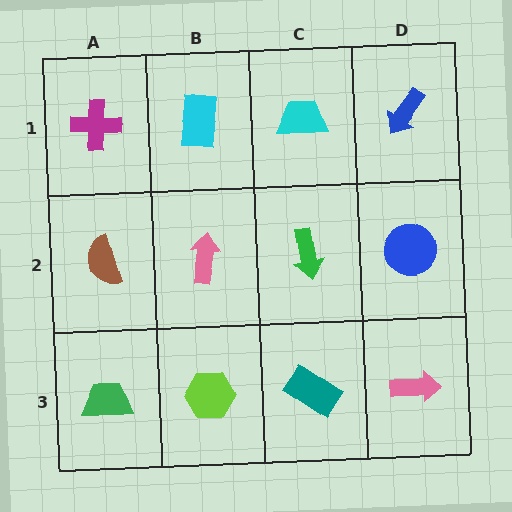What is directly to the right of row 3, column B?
A teal rectangle.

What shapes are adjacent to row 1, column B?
A pink arrow (row 2, column B), a magenta cross (row 1, column A), a cyan trapezoid (row 1, column C).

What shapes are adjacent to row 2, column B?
A cyan rectangle (row 1, column B), a lime hexagon (row 3, column B), a brown semicircle (row 2, column A), a green arrow (row 2, column C).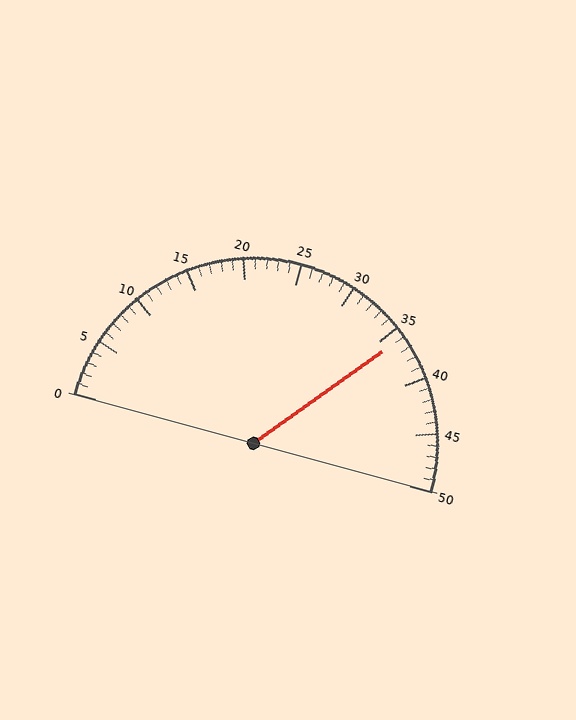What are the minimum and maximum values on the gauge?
The gauge ranges from 0 to 50.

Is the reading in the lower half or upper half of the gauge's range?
The reading is in the upper half of the range (0 to 50).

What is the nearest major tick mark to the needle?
The nearest major tick mark is 35.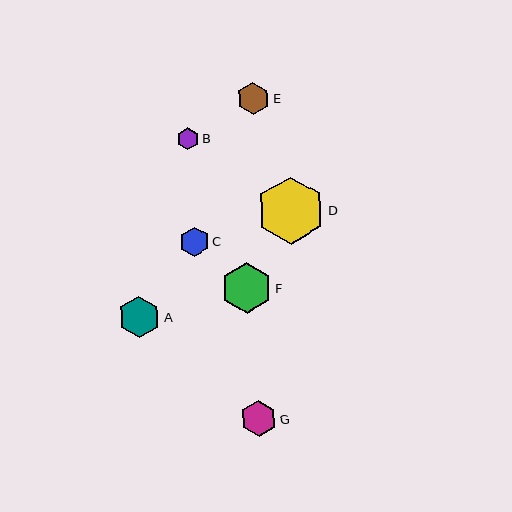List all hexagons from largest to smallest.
From largest to smallest: D, F, A, G, E, C, B.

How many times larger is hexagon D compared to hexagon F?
Hexagon D is approximately 1.3 times the size of hexagon F.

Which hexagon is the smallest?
Hexagon B is the smallest with a size of approximately 22 pixels.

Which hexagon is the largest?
Hexagon D is the largest with a size of approximately 68 pixels.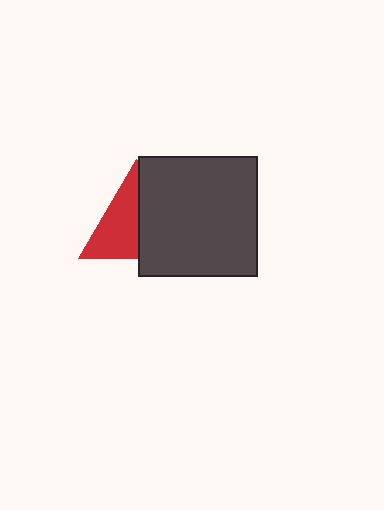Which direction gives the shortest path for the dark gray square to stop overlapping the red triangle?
Moving right gives the shortest separation.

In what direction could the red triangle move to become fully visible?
The red triangle could move left. That would shift it out from behind the dark gray square entirely.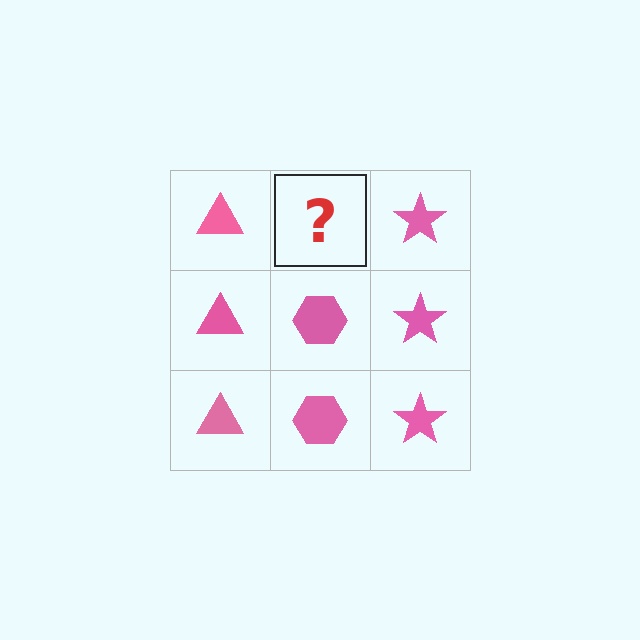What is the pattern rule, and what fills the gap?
The rule is that each column has a consistent shape. The gap should be filled with a pink hexagon.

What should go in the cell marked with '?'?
The missing cell should contain a pink hexagon.